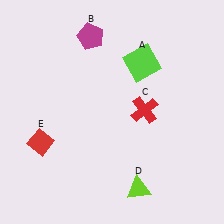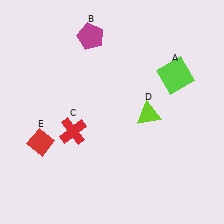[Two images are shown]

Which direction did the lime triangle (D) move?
The lime triangle (D) moved up.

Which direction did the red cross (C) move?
The red cross (C) moved left.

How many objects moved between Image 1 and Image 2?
3 objects moved between the two images.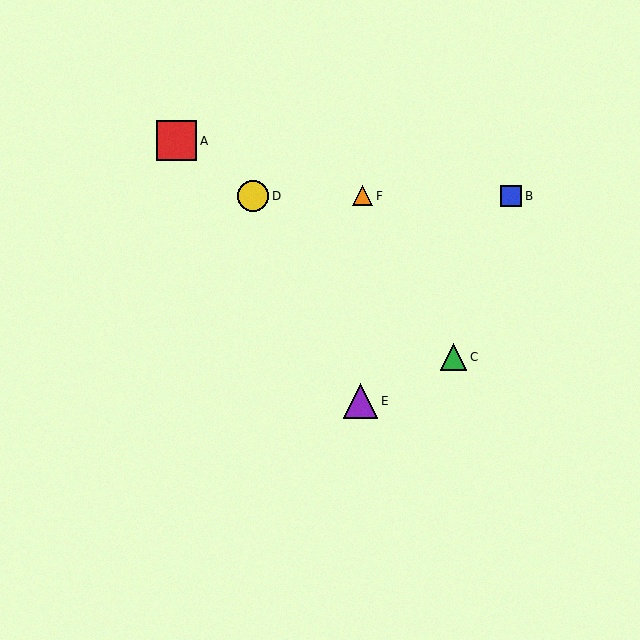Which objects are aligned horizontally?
Objects B, D, F are aligned horizontally.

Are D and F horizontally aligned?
Yes, both are at y≈196.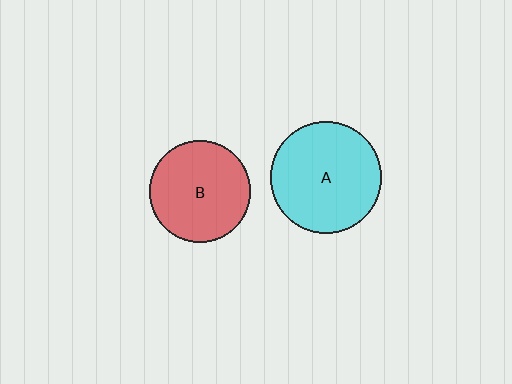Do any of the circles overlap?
No, none of the circles overlap.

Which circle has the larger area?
Circle A (cyan).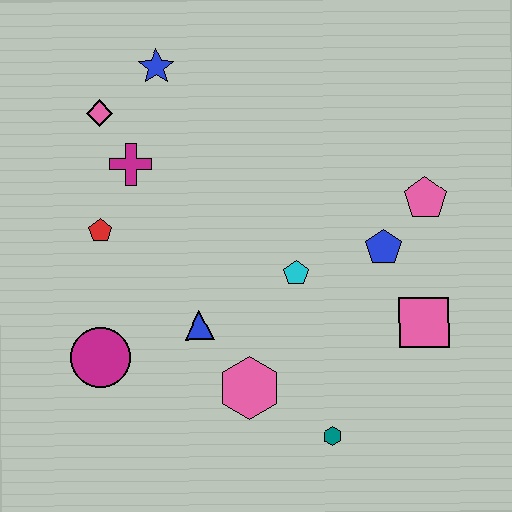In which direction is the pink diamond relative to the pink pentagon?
The pink diamond is to the left of the pink pentagon.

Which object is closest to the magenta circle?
The blue triangle is closest to the magenta circle.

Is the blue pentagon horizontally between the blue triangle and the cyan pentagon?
No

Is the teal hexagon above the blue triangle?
No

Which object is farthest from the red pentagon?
The pink square is farthest from the red pentagon.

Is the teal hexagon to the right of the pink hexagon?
Yes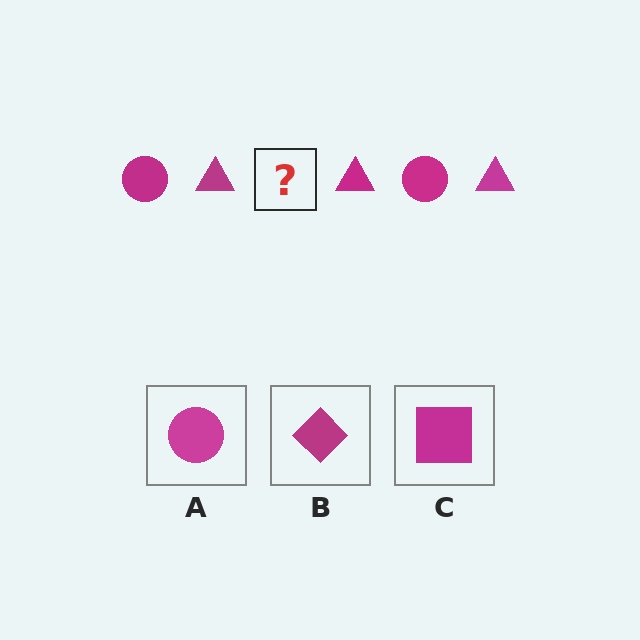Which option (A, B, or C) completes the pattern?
A.